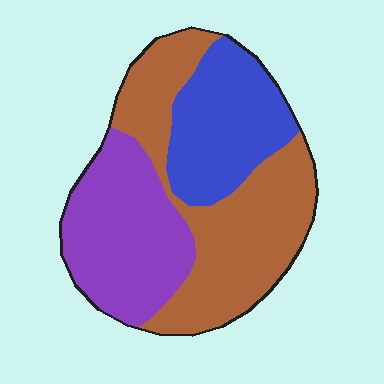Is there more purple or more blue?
Purple.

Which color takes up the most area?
Brown, at roughly 45%.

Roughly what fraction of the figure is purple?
Purple covers about 30% of the figure.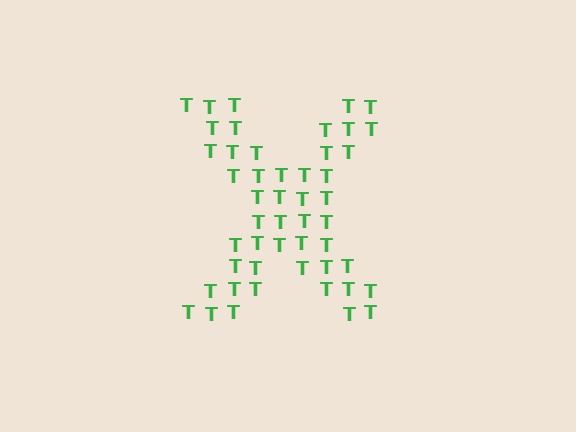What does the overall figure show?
The overall figure shows the letter X.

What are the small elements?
The small elements are letter T's.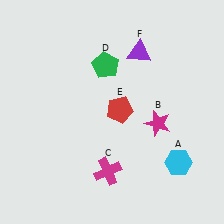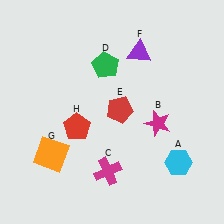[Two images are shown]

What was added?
An orange square (G), a red pentagon (H) were added in Image 2.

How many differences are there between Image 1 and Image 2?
There are 2 differences between the two images.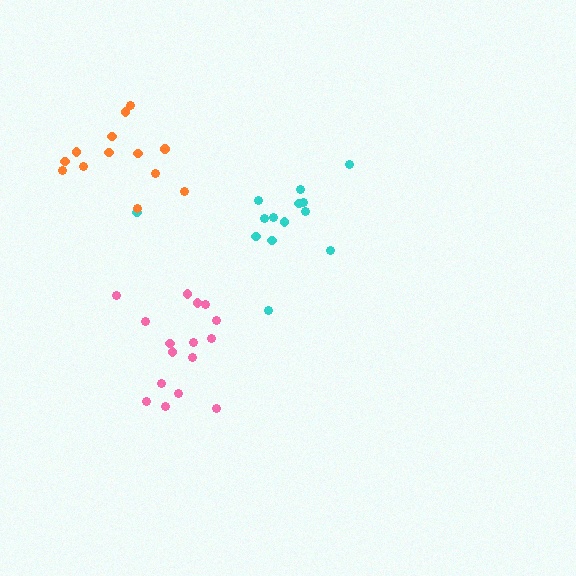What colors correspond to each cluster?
The clusters are colored: pink, cyan, orange.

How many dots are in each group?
Group 1: 16 dots, Group 2: 14 dots, Group 3: 13 dots (43 total).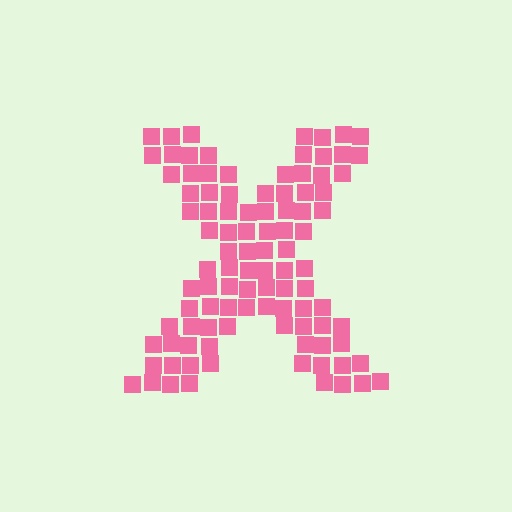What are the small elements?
The small elements are squares.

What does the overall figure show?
The overall figure shows the letter X.